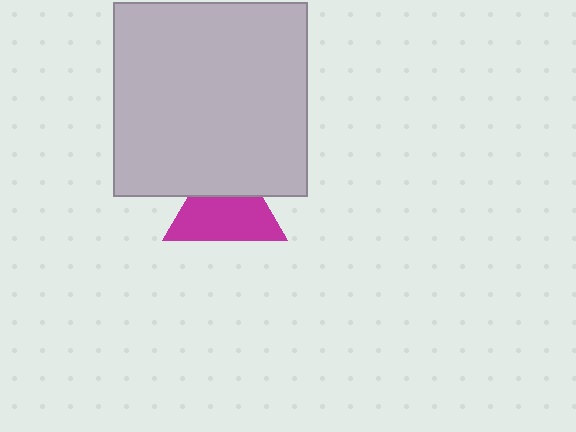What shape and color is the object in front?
The object in front is a light gray square.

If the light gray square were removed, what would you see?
You would see the complete magenta triangle.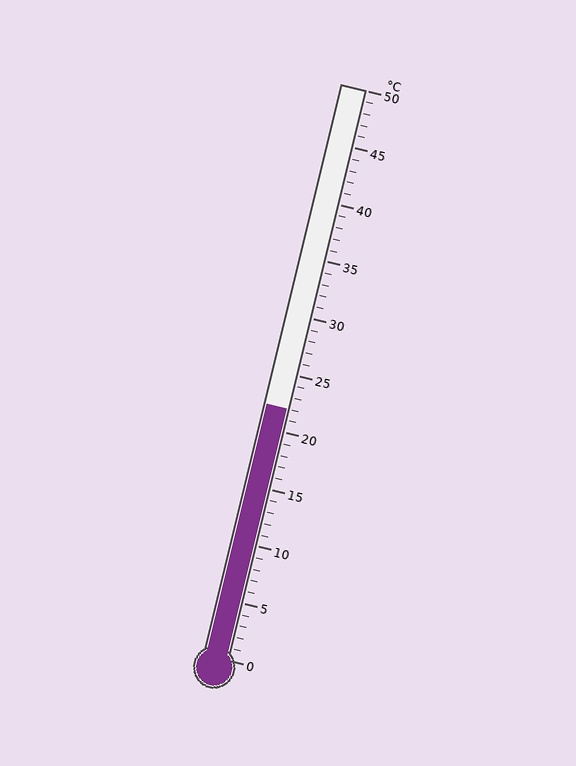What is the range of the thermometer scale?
The thermometer scale ranges from 0°C to 50°C.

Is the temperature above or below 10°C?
The temperature is above 10°C.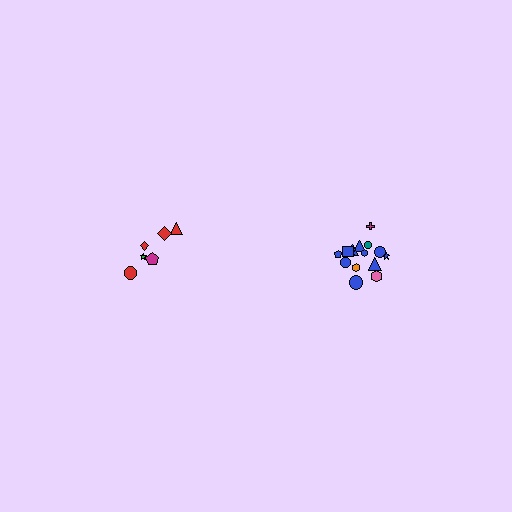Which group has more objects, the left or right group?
The right group.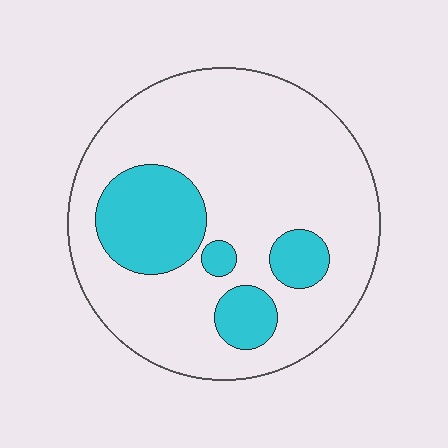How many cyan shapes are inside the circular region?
4.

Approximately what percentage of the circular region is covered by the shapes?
Approximately 20%.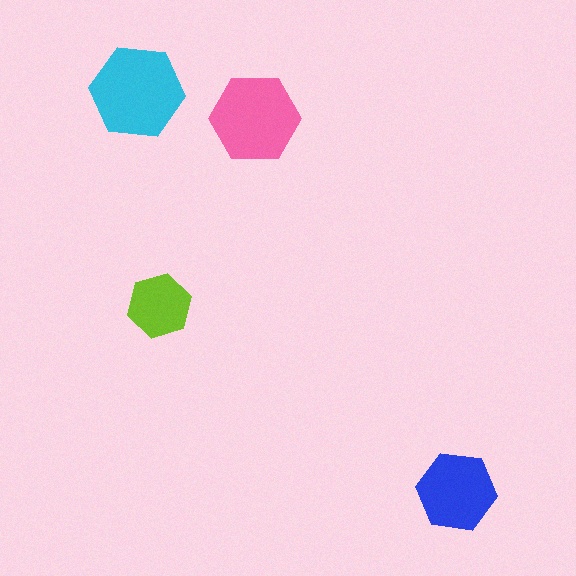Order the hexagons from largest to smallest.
the cyan one, the pink one, the blue one, the lime one.